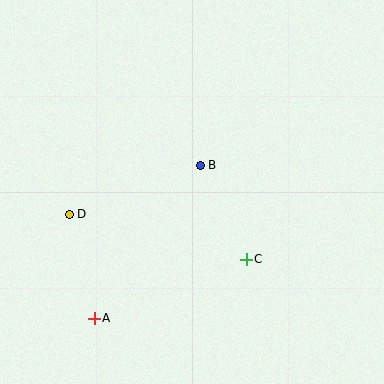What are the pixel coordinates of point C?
Point C is at (246, 259).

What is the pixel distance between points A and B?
The distance between A and B is 187 pixels.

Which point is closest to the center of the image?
Point B at (200, 165) is closest to the center.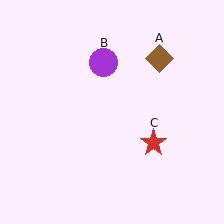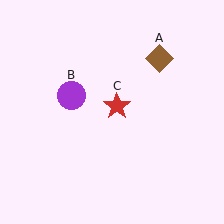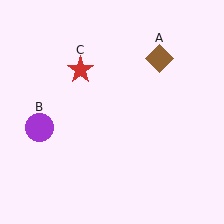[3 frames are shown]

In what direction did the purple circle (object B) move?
The purple circle (object B) moved down and to the left.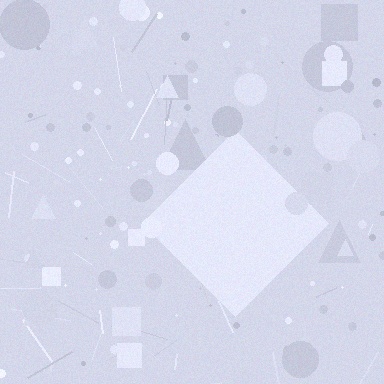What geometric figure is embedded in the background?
A diamond is embedded in the background.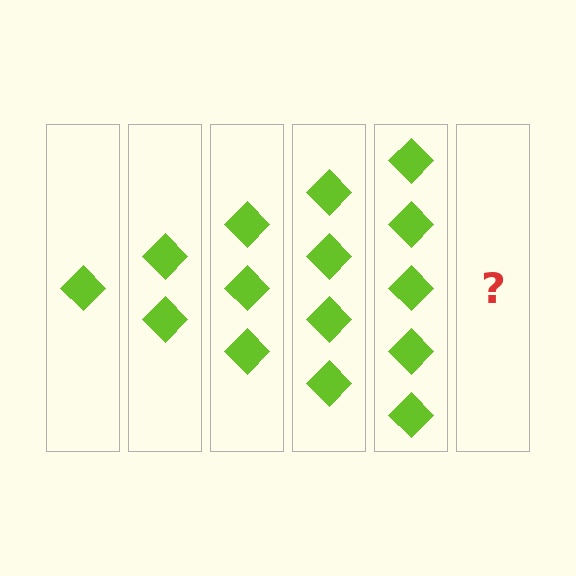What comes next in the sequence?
The next element should be 6 diamonds.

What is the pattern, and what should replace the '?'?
The pattern is that each step adds one more diamond. The '?' should be 6 diamonds.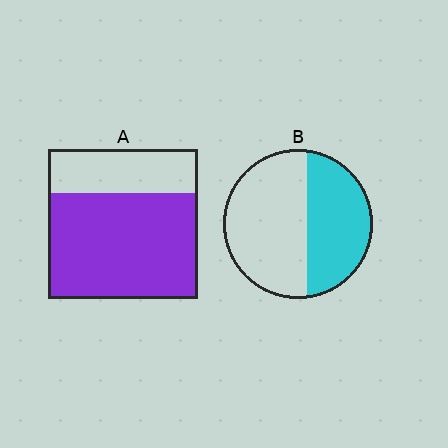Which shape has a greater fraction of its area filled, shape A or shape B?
Shape A.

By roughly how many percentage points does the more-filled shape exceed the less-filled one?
By roughly 30 percentage points (A over B).